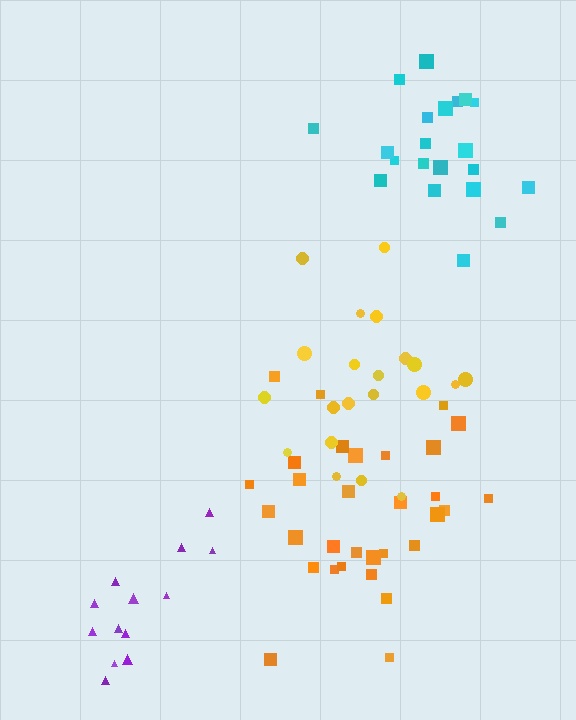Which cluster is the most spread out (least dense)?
Yellow.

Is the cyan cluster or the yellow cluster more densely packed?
Cyan.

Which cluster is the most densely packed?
Orange.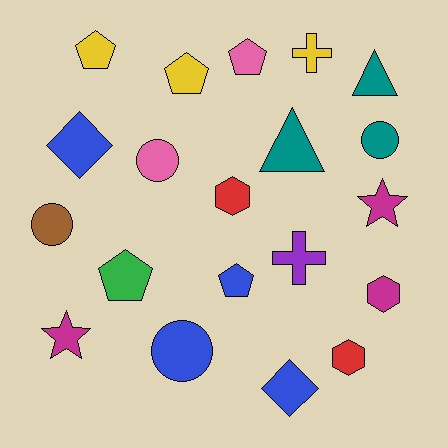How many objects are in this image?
There are 20 objects.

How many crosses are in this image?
There are 2 crosses.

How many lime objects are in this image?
There are no lime objects.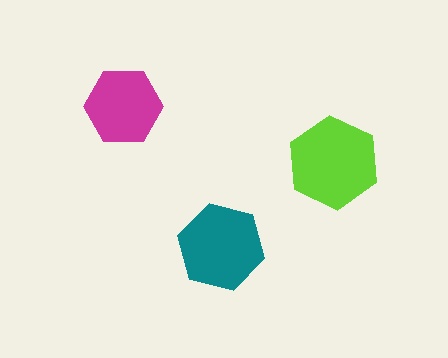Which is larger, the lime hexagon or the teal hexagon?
The lime one.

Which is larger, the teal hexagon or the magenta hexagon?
The teal one.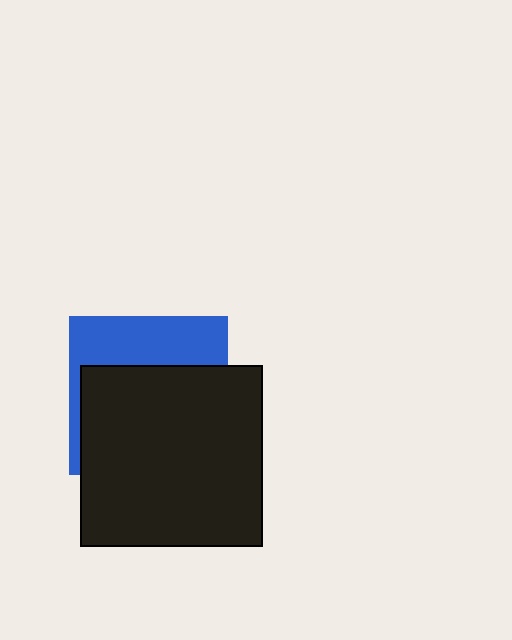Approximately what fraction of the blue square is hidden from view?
Roughly 64% of the blue square is hidden behind the black square.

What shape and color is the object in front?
The object in front is a black square.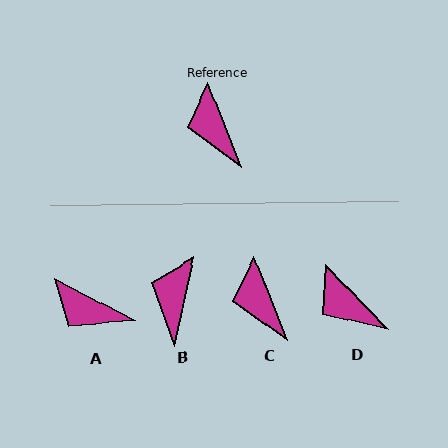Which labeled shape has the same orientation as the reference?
C.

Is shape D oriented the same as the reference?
No, it is off by about 23 degrees.